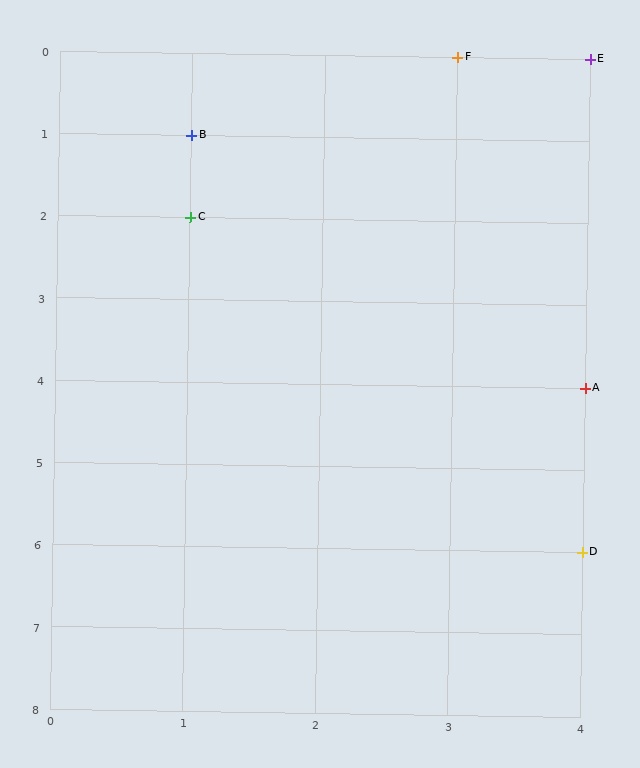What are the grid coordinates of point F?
Point F is at grid coordinates (3, 0).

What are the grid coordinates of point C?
Point C is at grid coordinates (1, 2).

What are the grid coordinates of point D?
Point D is at grid coordinates (4, 6).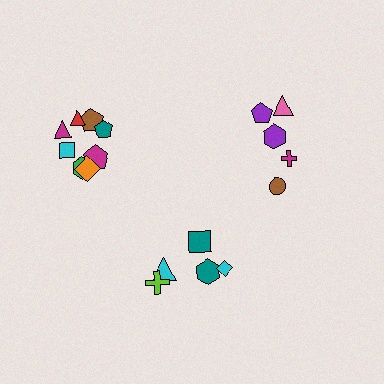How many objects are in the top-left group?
There are 8 objects.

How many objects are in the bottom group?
There are 5 objects.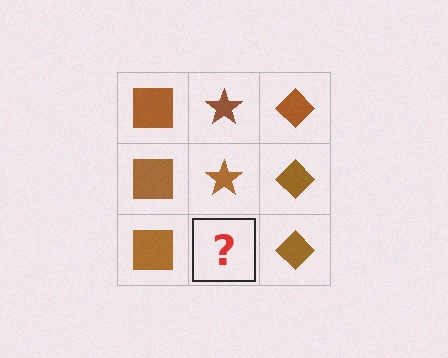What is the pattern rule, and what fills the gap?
The rule is that each column has a consistent shape. The gap should be filled with a brown star.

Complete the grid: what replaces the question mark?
The question mark should be replaced with a brown star.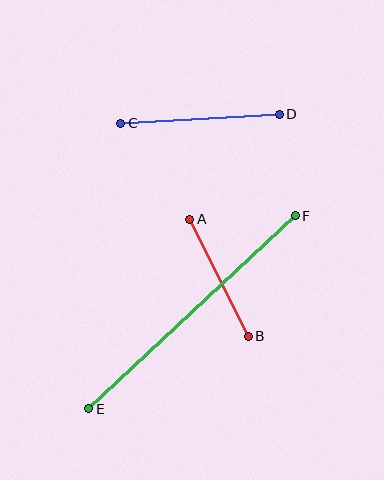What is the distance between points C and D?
The distance is approximately 158 pixels.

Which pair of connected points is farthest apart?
Points E and F are farthest apart.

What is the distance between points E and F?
The distance is approximately 283 pixels.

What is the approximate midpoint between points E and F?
The midpoint is at approximately (192, 312) pixels.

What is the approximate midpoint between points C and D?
The midpoint is at approximately (200, 119) pixels.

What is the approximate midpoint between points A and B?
The midpoint is at approximately (219, 278) pixels.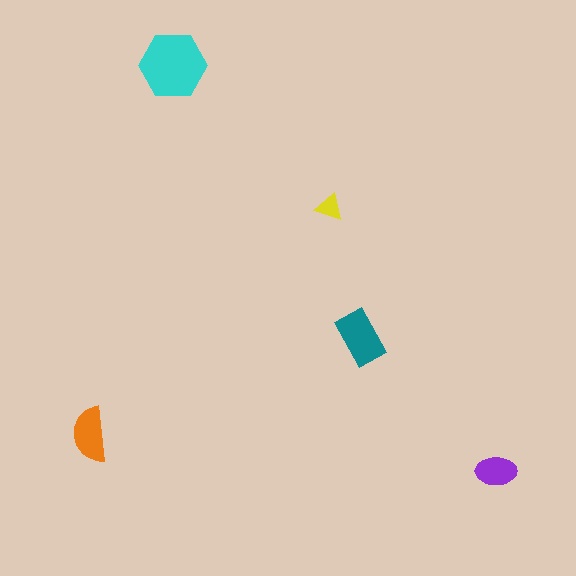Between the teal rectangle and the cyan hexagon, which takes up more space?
The cyan hexagon.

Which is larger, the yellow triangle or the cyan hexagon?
The cyan hexagon.